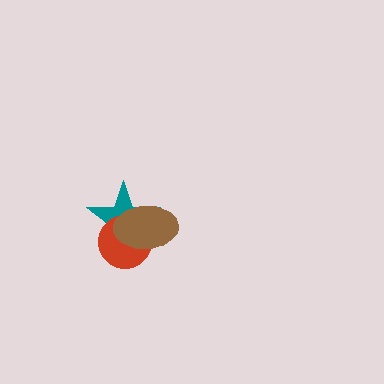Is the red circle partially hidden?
Yes, it is partially covered by another shape.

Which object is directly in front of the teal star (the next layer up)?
The red circle is directly in front of the teal star.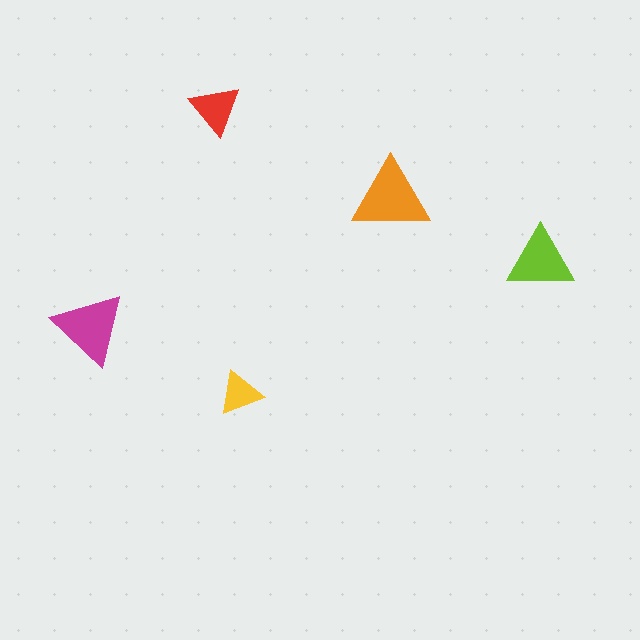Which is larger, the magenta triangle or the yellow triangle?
The magenta one.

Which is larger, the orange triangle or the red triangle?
The orange one.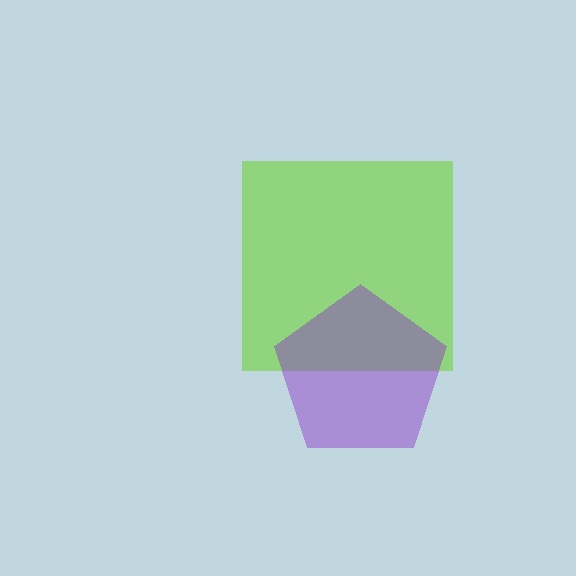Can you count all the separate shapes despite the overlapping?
Yes, there are 2 separate shapes.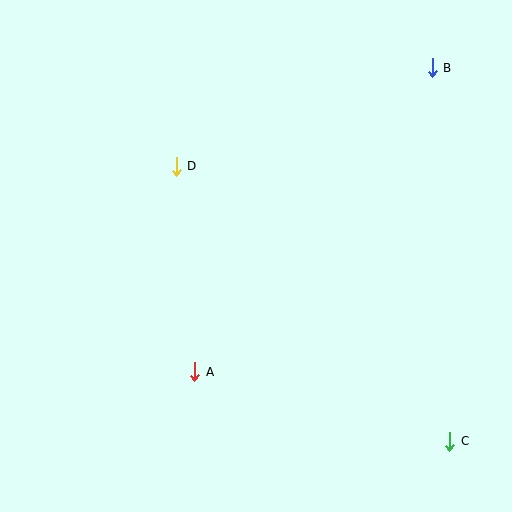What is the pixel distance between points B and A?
The distance between B and A is 386 pixels.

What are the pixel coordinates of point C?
Point C is at (450, 441).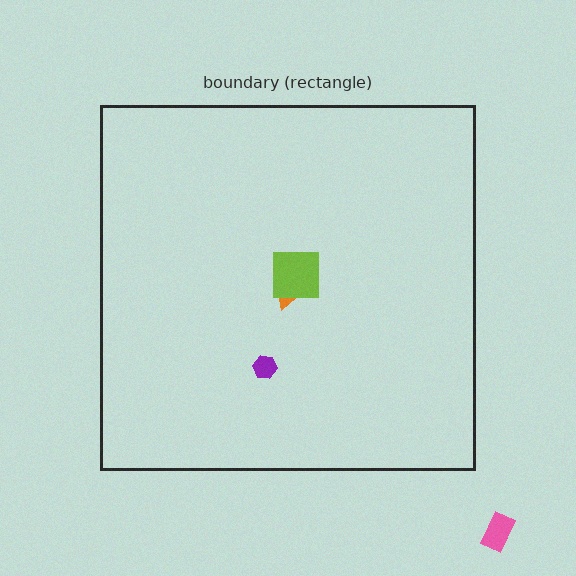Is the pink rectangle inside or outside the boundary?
Outside.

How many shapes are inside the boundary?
3 inside, 1 outside.